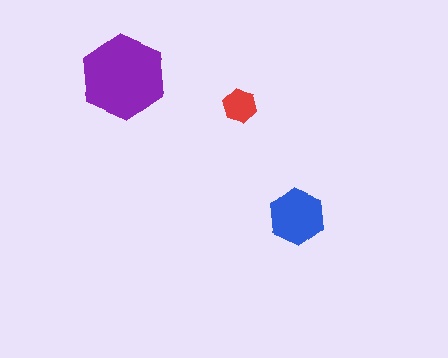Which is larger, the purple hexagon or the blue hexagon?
The purple one.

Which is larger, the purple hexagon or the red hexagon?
The purple one.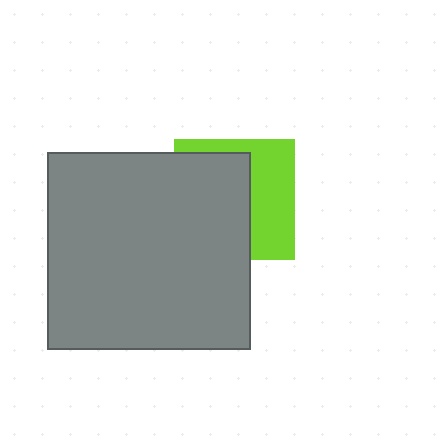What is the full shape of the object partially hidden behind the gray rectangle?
The partially hidden object is a lime square.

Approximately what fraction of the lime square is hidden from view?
Roughly 58% of the lime square is hidden behind the gray rectangle.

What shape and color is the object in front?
The object in front is a gray rectangle.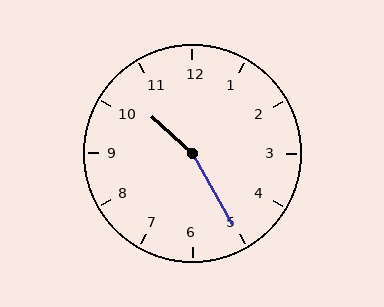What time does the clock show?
10:25.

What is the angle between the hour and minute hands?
Approximately 162 degrees.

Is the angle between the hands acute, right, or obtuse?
It is obtuse.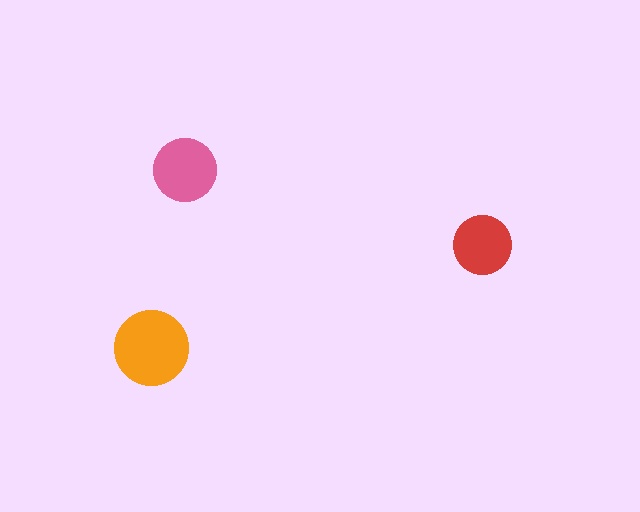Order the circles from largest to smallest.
the orange one, the pink one, the red one.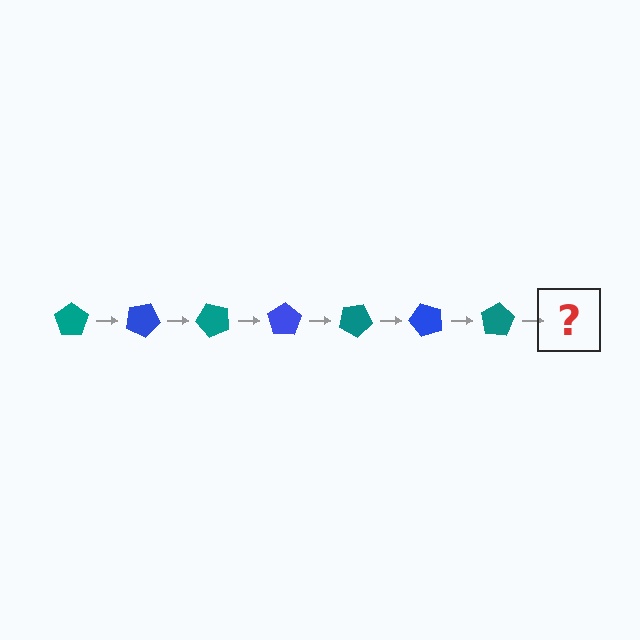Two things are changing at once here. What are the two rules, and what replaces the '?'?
The two rules are that it rotates 25 degrees each step and the color cycles through teal and blue. The '?' should be a blue pentagon, rotated 175 degrees from the start.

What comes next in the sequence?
The next element should be a blue pentagon, rotated 175 degrees from the start.